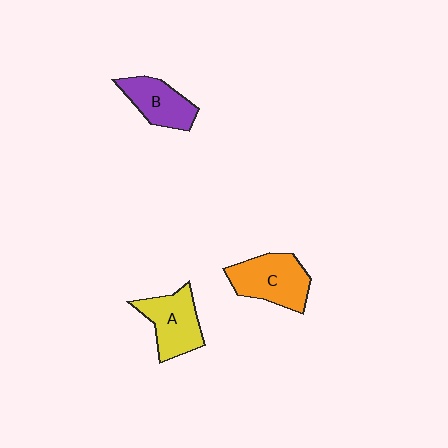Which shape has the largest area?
Shape C (orange).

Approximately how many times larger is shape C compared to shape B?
Approximately 1.3 times.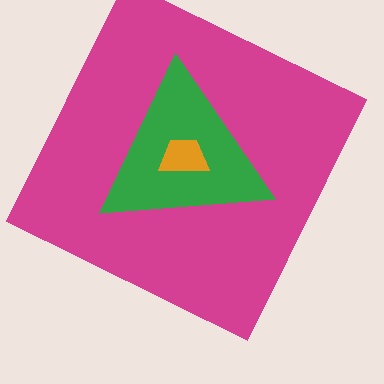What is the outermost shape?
The magenta square.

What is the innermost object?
The orange trapezoid.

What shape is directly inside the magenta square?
The green triangle.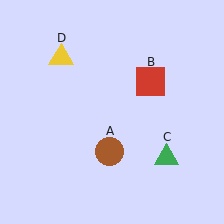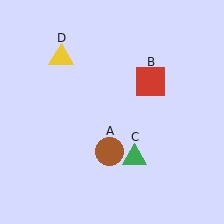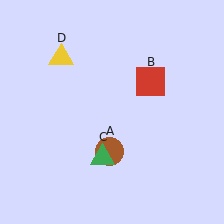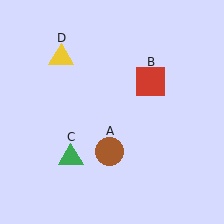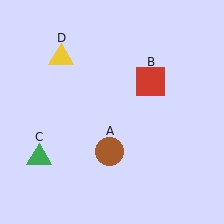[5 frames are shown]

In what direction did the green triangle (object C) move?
The green triangle (object C) moved left.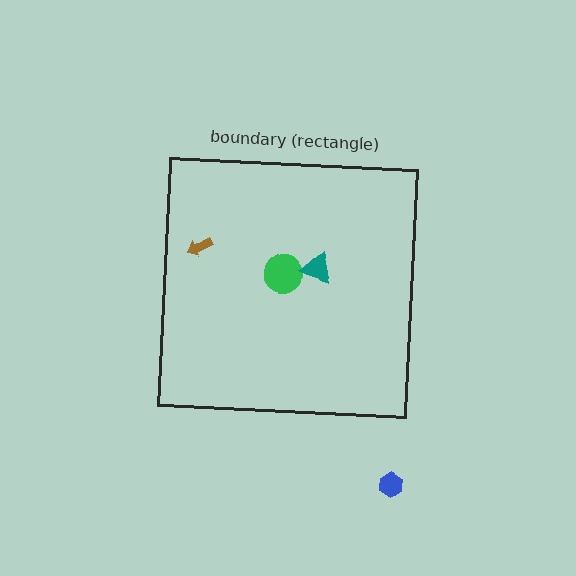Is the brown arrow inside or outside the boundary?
Inside.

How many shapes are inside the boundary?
3 inside, 1 outside.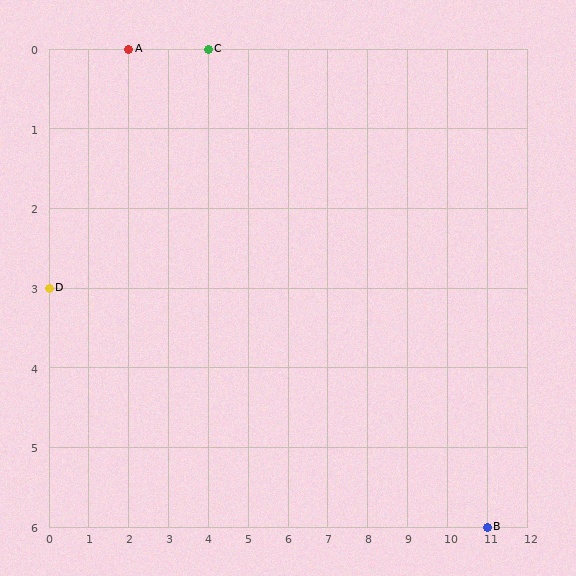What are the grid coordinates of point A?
Point A is at grid coordinates (2, 0).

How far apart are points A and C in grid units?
Points A and C are 2 columns apart.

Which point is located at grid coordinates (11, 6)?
Point B is at (11, 6).